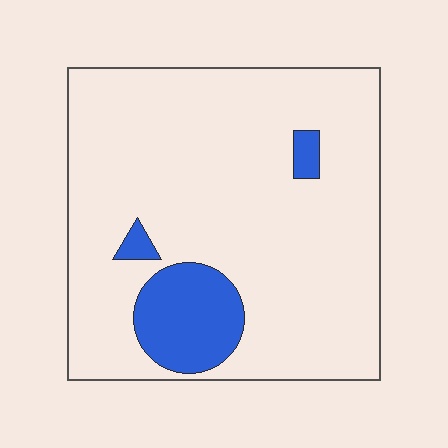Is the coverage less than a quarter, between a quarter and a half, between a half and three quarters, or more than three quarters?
Less than a quarter.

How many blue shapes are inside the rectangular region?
3.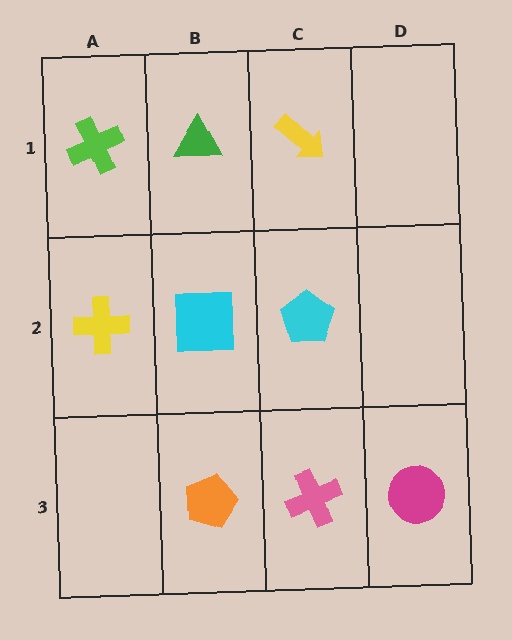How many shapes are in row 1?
3 shapes.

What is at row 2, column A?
A yellow cross.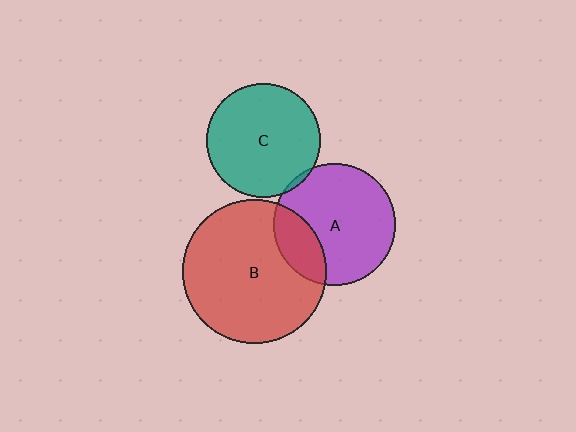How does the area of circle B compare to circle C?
Approximately 1.6 times.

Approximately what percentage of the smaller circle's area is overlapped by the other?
Approximately 20%.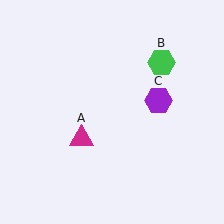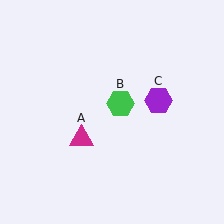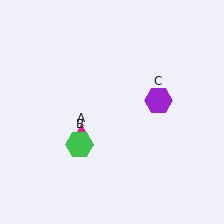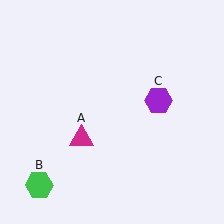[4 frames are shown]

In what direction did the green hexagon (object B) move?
The green hexagon (object B) moved down and to the left.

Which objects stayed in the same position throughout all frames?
Magenta triangle (object A) and purple hexagon (object C) remained stationary.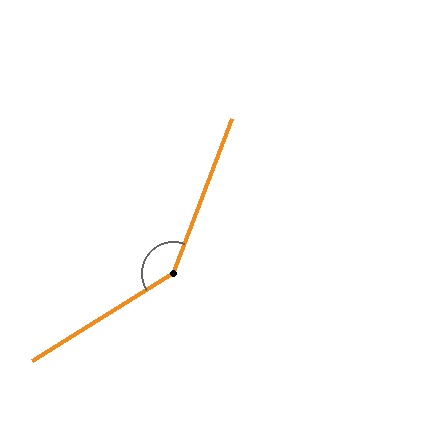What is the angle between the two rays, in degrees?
Approximately 143 degrees.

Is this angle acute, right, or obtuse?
It is obtuse.